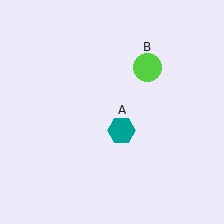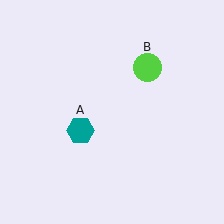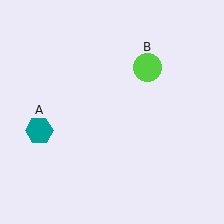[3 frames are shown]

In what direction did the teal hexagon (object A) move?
The teal hexagon (object A) moved left.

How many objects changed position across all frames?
1 object changed position: teal hexagon (object A).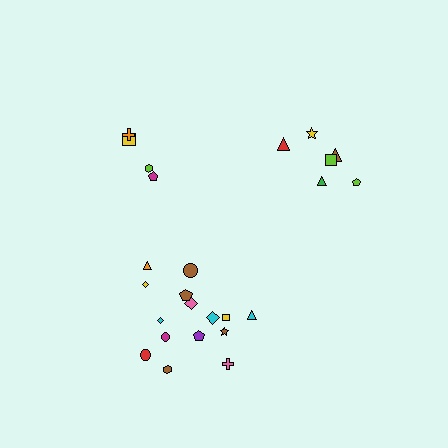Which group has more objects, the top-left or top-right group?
The top-right group.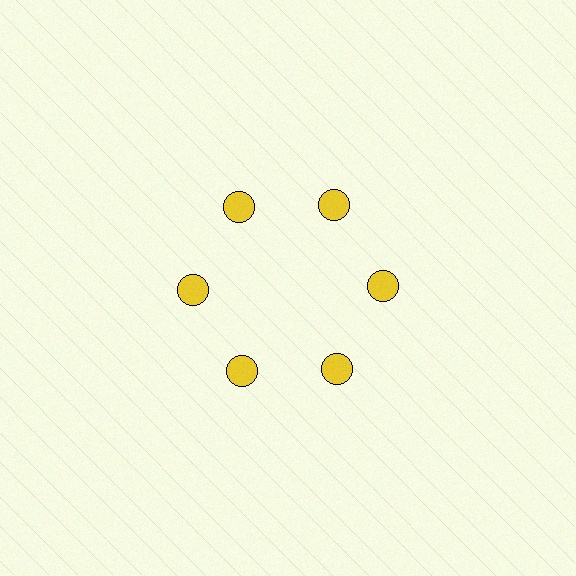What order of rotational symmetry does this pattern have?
This pattern has 6-fold rotational symmetry.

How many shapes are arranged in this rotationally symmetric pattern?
There are 6 shapes, arranged in 6 groups of 1.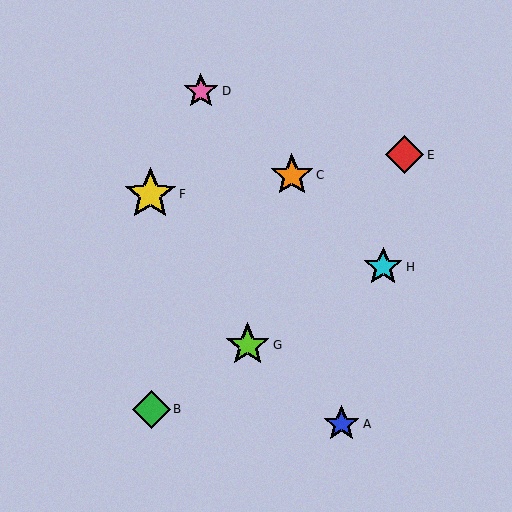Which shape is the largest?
The yellow star (labeled F) is the largest.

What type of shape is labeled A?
Shape A is a blue star.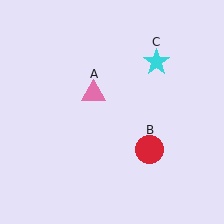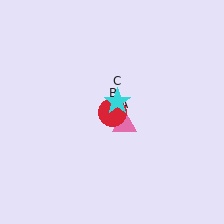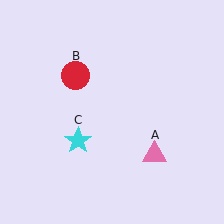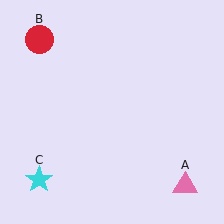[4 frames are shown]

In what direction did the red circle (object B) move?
The red circle (object B) moved up and to the left.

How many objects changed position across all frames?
3 objects changed position: pink triangle (object A), red circle (object B), cyan star (object C).